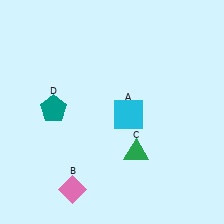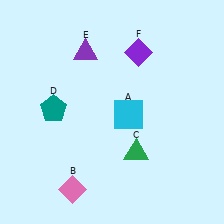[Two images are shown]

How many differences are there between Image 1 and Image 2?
There are 2 differences between the two images.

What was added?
A purple triangle (E), a purple diamond (F) were added in Image 2.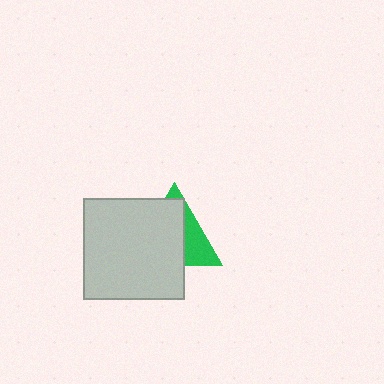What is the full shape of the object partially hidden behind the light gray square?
The partially hidden object is a green triangle.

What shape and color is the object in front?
The object in front is a light gray square.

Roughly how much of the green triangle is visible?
A small part of it is visible (roughly 33%).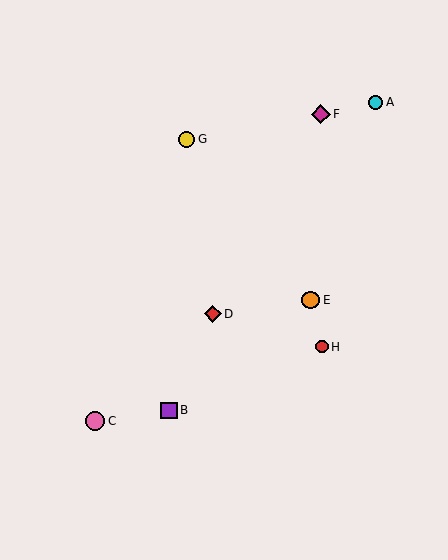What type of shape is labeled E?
Shape E is an orange circle.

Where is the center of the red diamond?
The center of the red diamond is at (213, 314).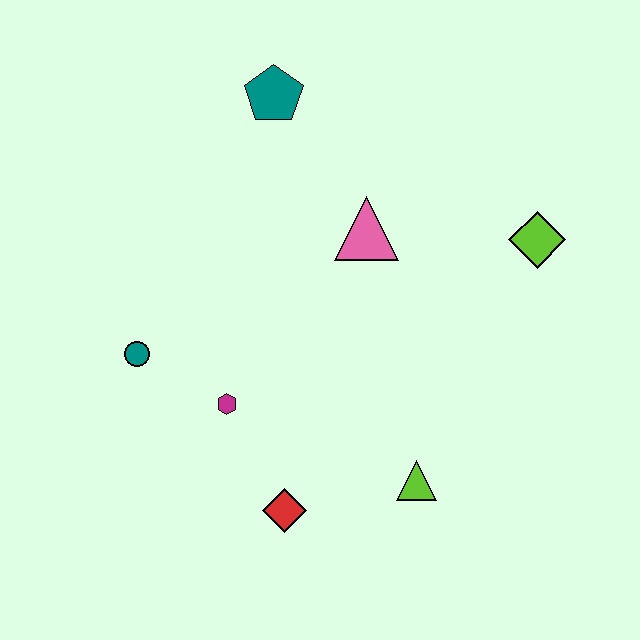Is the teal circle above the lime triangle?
Yes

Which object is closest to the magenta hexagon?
The teal circle is closest to the magenta hexagon.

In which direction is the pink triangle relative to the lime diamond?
The pink triangle is to the left of the lime diamond.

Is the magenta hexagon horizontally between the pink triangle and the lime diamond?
No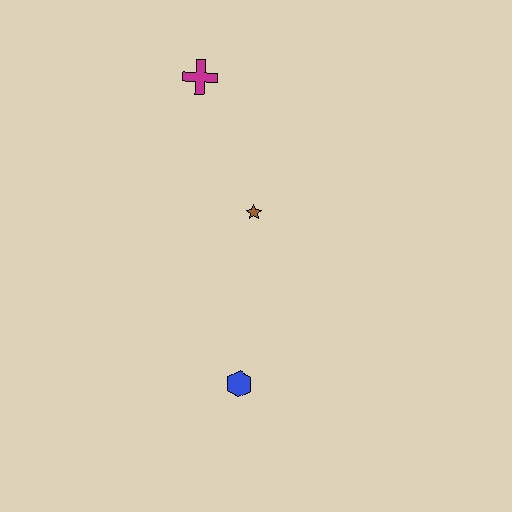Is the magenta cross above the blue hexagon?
Yes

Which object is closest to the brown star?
The magenta cross is closest to the brown star.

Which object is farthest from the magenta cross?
The blue hexagon is farthest from the magenta cross.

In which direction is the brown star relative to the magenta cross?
The brown star is below the magenta cross.